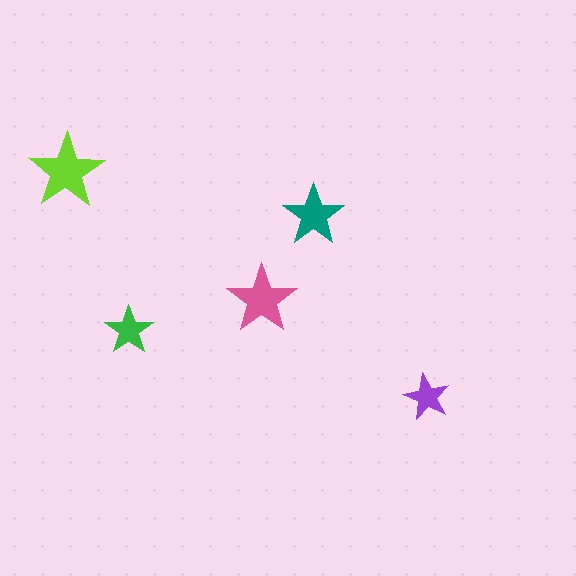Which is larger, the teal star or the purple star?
The teal one.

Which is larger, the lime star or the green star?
The lime one.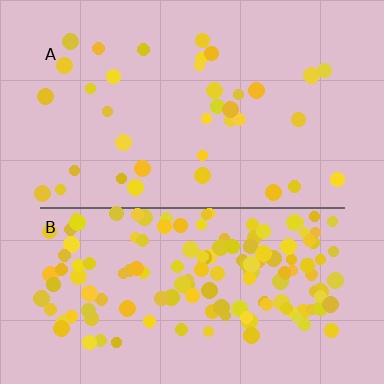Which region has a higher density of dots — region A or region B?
B (the bottom).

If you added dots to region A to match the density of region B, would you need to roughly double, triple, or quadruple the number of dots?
Approximately quadruple.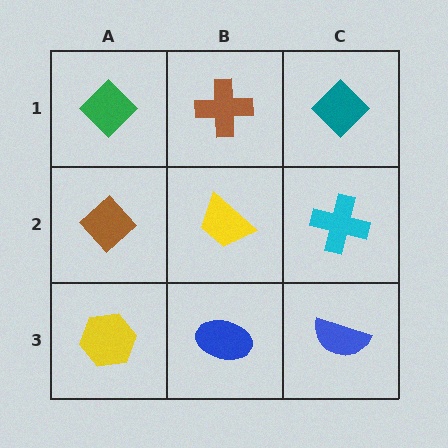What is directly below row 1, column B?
A yellow trapezoid.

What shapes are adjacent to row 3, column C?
A cyan cross (row 2, column C), a blue ellipse (row 3, column B).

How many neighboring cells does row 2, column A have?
3.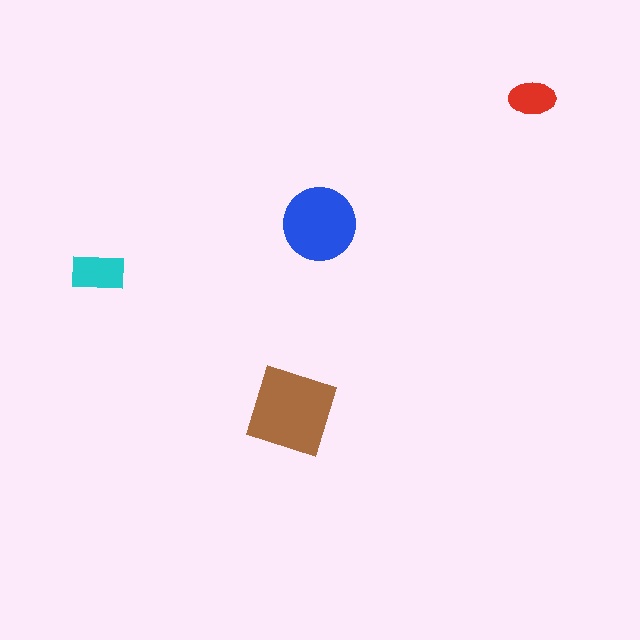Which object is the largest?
The brown square.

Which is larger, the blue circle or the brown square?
The brown square.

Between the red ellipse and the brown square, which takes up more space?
The brown square.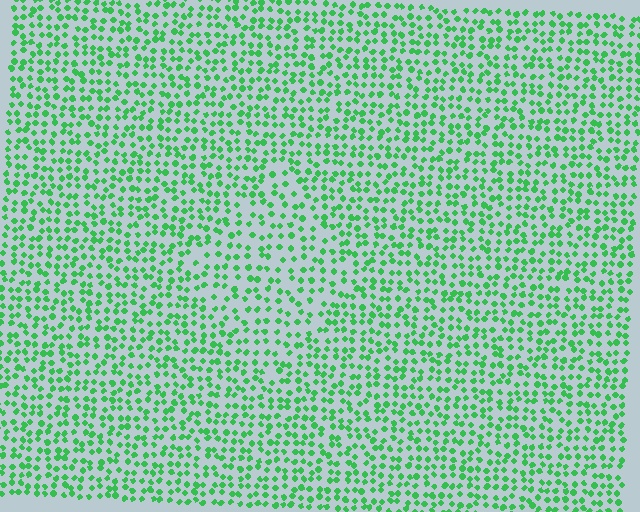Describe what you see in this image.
The image contains small green elements arranged at two different densities. A diamond-shaped region is visible where the elements are less densely packed than the surrounding area.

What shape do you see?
I see a diamond.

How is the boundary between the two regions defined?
The boundary is defined by a change in element density (approximately 1.5x ratio). All elements are the same color, size, and shape.